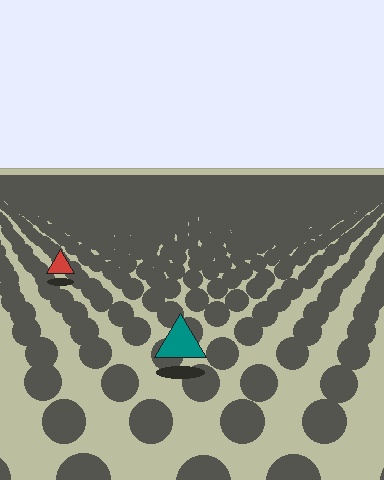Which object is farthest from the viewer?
The red triangle is farthest from the viewer. It appears smaller and the ground texture around it is denser.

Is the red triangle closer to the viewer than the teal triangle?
No. The teal triangle is closer — you can tell from the texture gradient: the ground texture is coarser near it.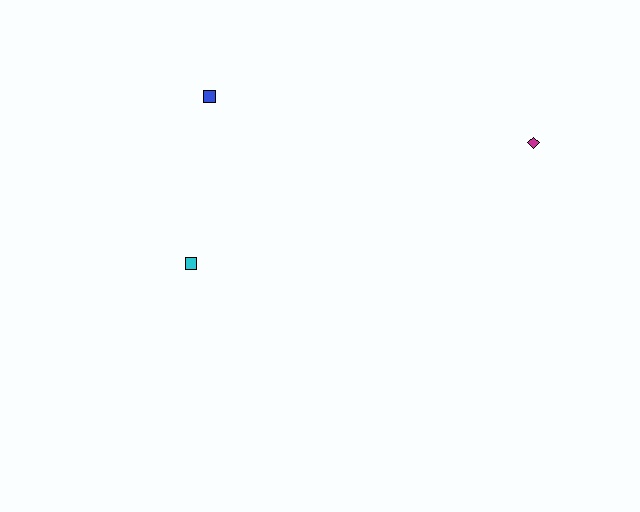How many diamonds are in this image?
There is 1 diamond.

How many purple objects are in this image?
There are no purple objects.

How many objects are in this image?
There are 3 objects.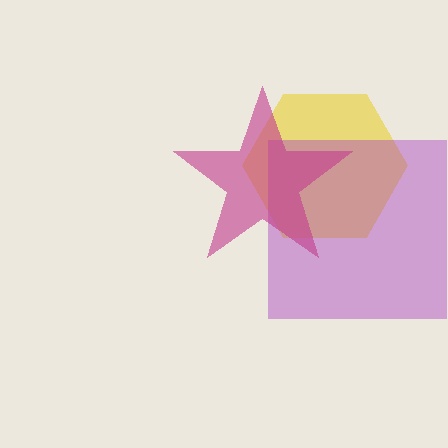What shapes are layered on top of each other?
The layered shapes are: a yellow hexagon, a purple square, a magenta star.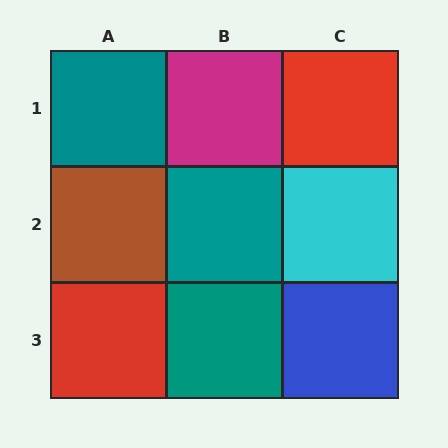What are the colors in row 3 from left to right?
Red, teal, blue.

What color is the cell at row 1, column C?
Red.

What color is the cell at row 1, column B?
Magenta.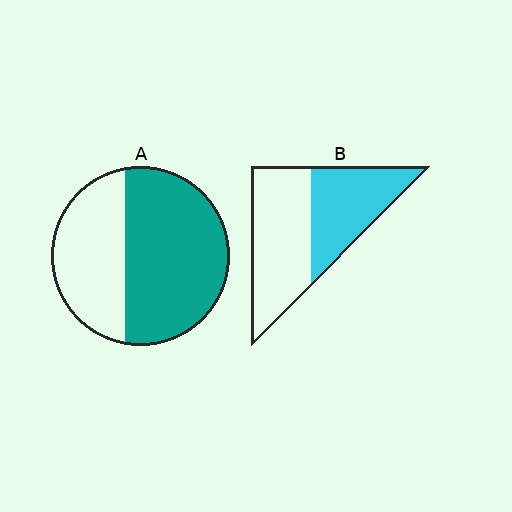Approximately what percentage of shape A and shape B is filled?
A is approximately 60% and B is approximately 45%.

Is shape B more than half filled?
No.